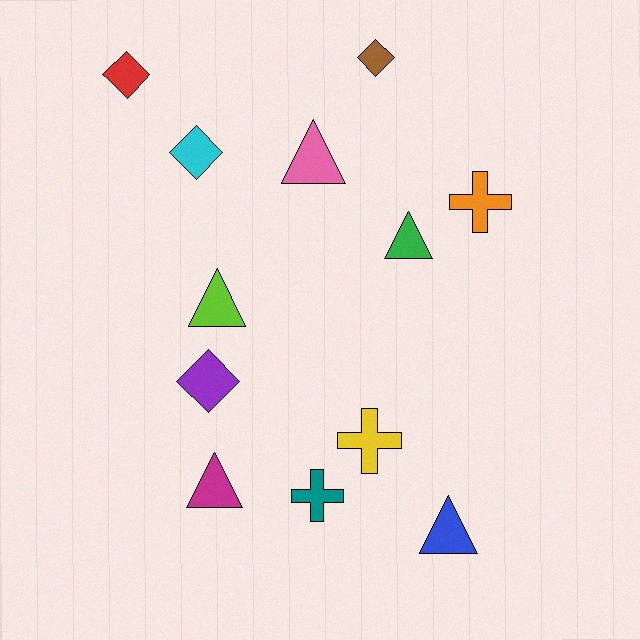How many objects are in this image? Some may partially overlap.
There are 12 objects.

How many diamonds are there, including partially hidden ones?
There are 4 diamonds.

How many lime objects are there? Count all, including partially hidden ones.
There is 1 lime object.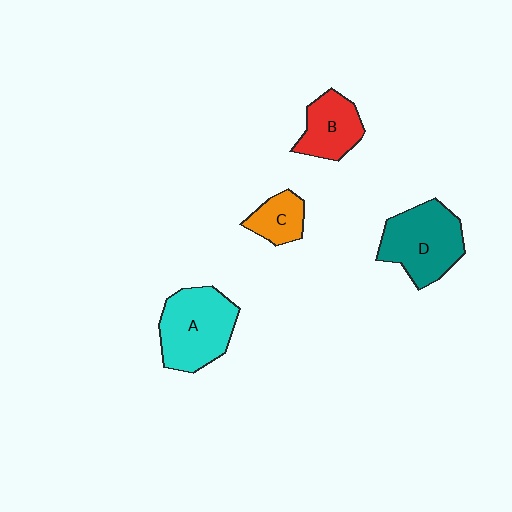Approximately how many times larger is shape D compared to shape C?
Approximately 2.2 times.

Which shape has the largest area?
Shape A (cyan).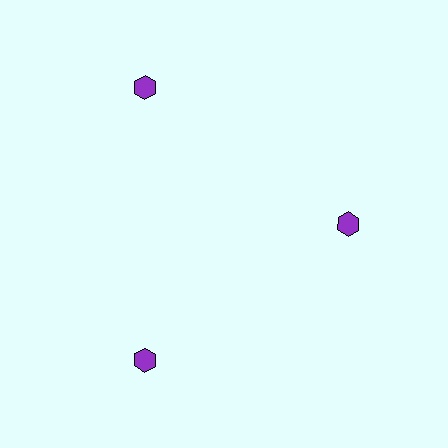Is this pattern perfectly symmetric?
No. The 3 purple hexagons are arranged in a ring, but one element near the 3 o'clock position is pulled inward toward the center, breaking the 3-fold rotational symmetry.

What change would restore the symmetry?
The symmetry would be restored by moving it outward, back onto the ring so that all 3 hexagons sit at equal angles and equal distance from the center.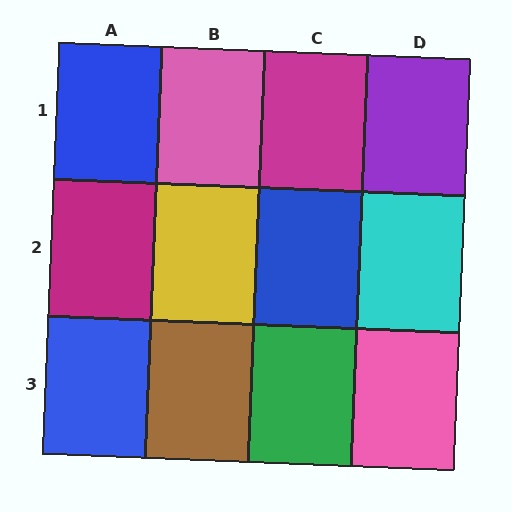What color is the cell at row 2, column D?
Cyan.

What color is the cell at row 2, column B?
Yellow.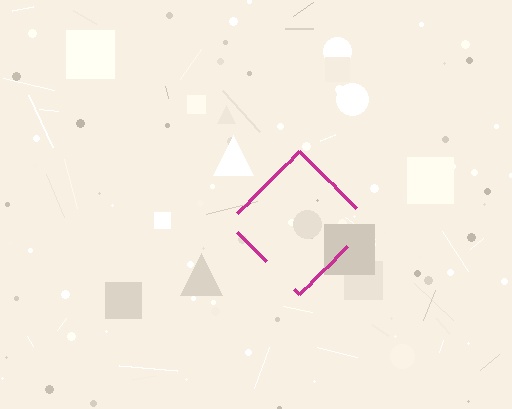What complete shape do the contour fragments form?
The contour fragments form a diamond.